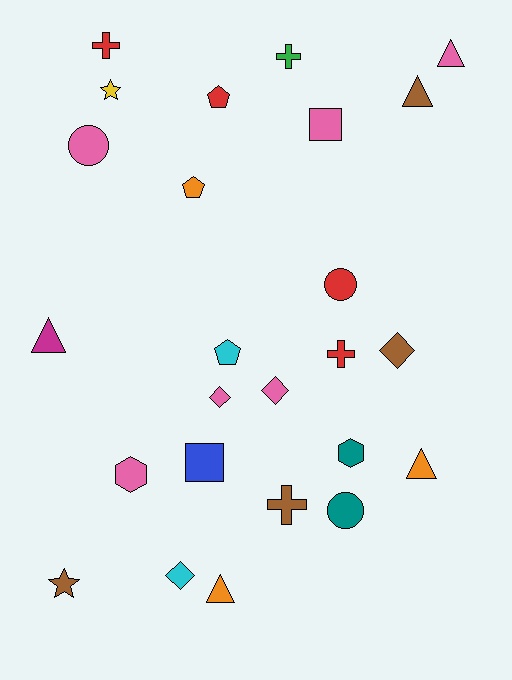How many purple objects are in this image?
There are no purple objects.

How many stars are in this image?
There are 2 stars.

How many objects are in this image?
There are 25 objects.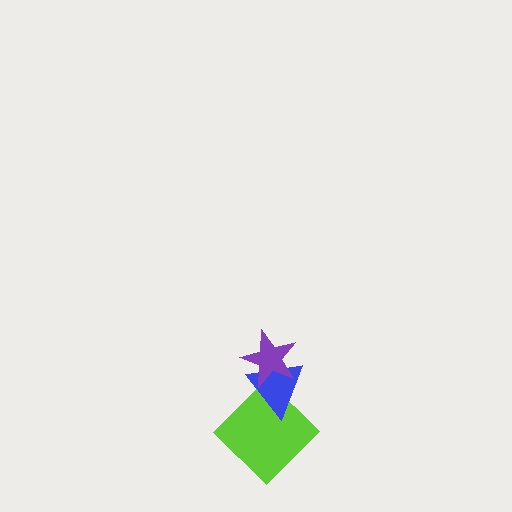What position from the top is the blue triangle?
The blue triangle is 2nd from the top.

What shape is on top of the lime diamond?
The blue triangle is on top of the lime diamond.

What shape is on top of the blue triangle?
The purple star is on top of the blue triangle.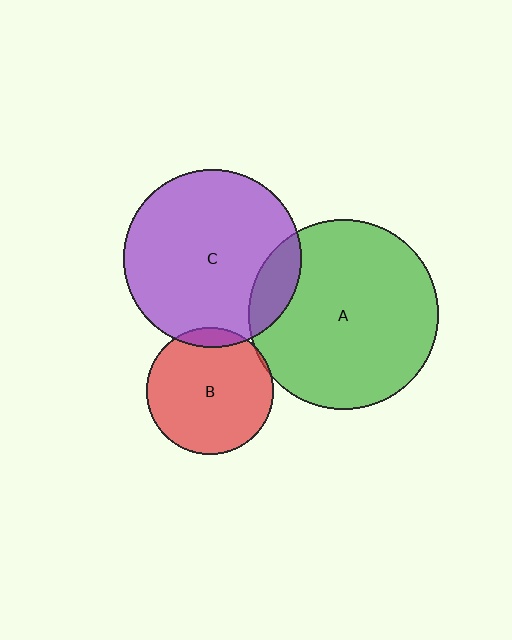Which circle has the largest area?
Circle A (green).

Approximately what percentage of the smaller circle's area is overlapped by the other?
Approximately 15%.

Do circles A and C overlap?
Yes.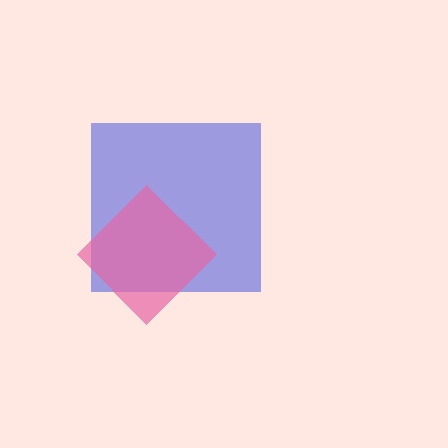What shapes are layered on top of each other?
The layered shapes are: a blue square, a pink diamond.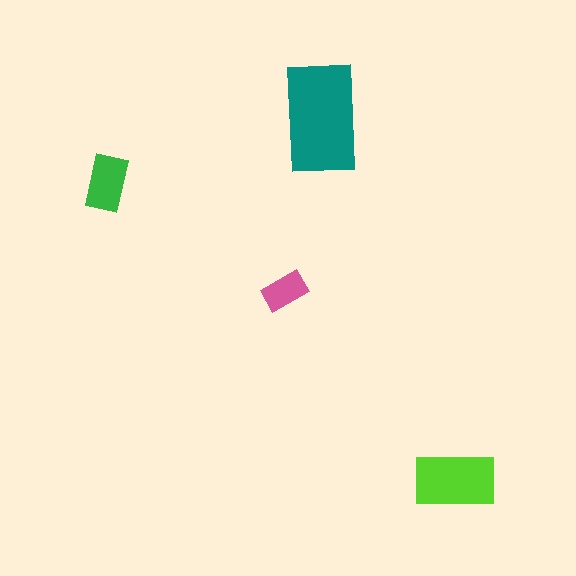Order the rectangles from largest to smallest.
the teal one, the lime one, the green one, the pink one.